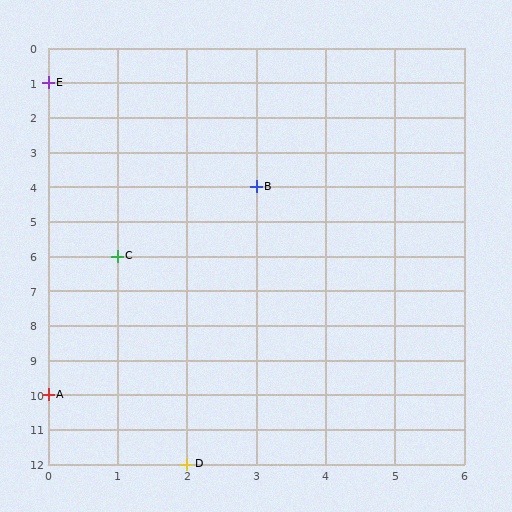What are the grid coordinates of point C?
Point C is at grid coordinates (1, 6).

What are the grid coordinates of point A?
Point A is at grid coordinates (0, 10).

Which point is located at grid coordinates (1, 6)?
Point C is at (1, 6).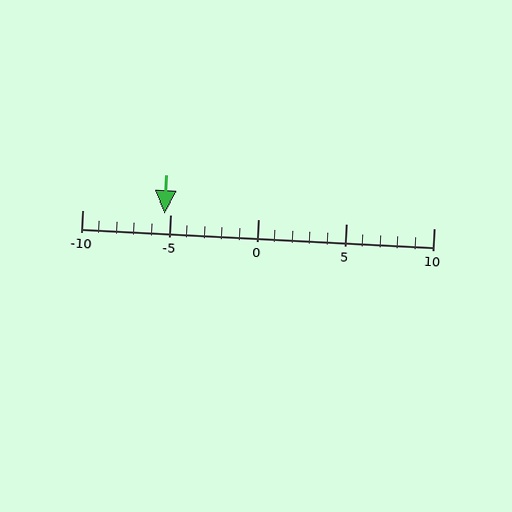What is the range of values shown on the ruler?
The ruler shows values from -10 to 10.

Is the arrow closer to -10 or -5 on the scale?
The arrow is closer to -5.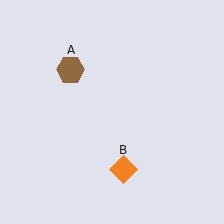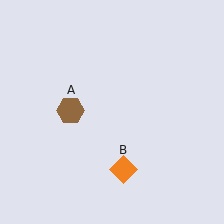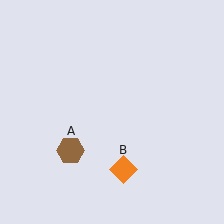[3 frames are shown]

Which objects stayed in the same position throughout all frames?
Orange diamond (object B) remained stationary.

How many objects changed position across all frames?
1 object changed position: brown hexagon (object A).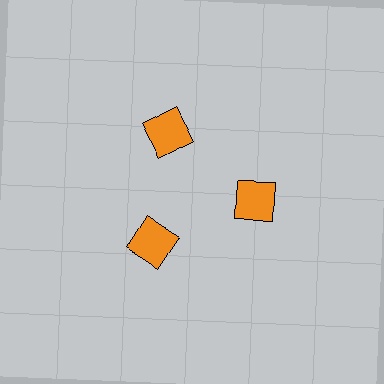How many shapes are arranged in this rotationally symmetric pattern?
There are 3 shapes, arranged in 3 groups of 1.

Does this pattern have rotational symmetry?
Yes, this pattern has 3-fold rotational symmetry. It looks the same after rotating 120 degrees around the center.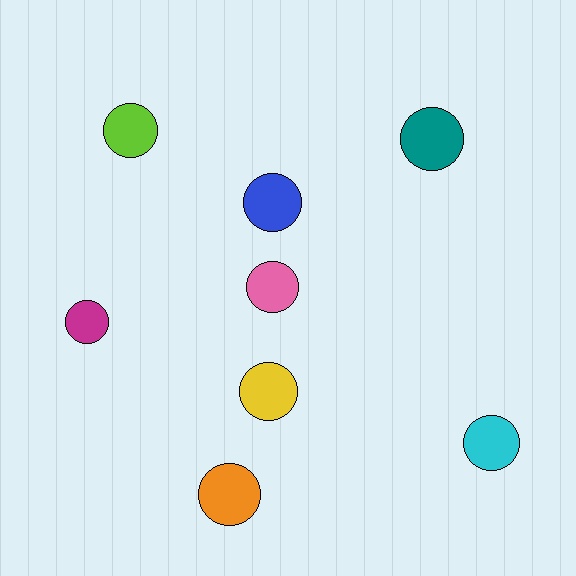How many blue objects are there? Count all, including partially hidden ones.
There is 1 blue object.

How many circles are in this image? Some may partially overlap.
There are 8 circles.